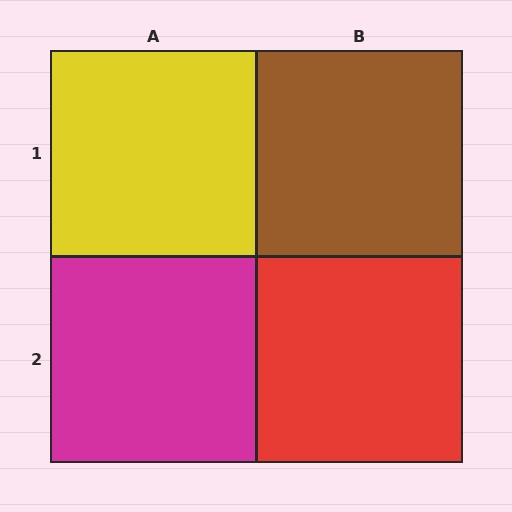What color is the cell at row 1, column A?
Yellow.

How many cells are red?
1 cell is red.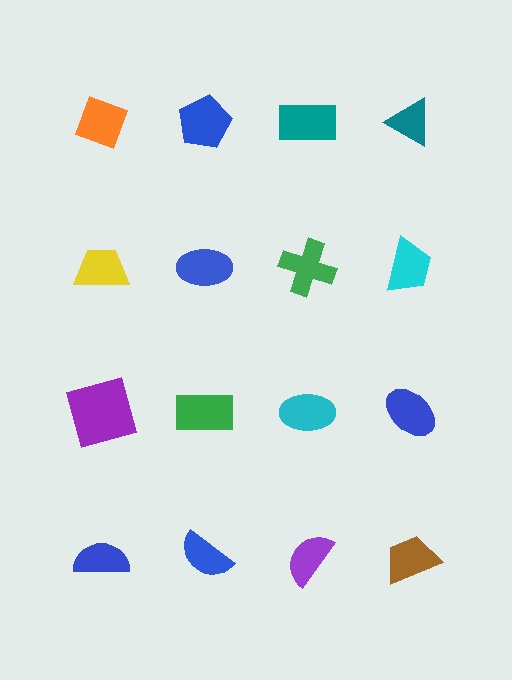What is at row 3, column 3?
A cyan ellipse.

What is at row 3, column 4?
A blue ellipse.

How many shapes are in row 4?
4 shapes.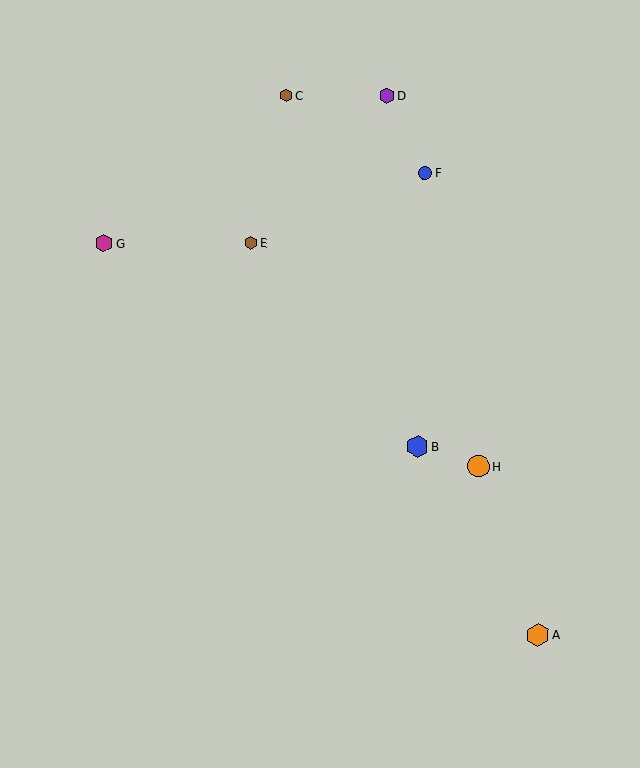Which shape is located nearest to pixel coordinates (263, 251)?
The brown hexagon (labeled E) at (251, 243) is nearest to that location.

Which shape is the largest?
The orange hexagon (labeled A) is the largest.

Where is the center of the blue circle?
The center of the blue circle is at (425, 173).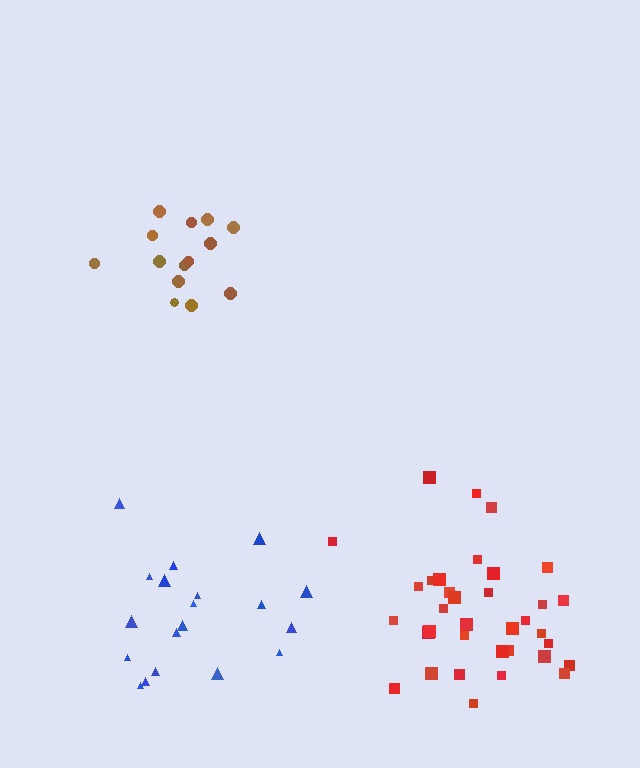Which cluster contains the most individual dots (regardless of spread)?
Red (35).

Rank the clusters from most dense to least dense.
red, brown, blue.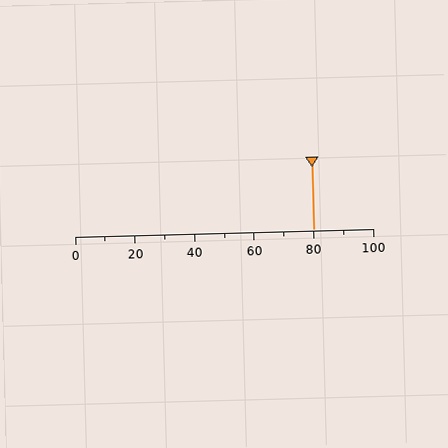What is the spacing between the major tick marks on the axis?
The major ticks are spaced 20 apart.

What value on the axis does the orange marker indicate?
The marker indicates approximately 80.